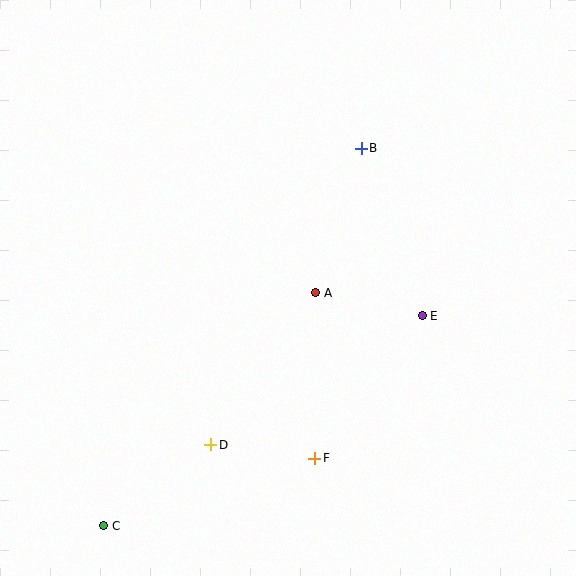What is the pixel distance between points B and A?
The distance between B and A is 151 pixels.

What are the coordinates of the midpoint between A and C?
The midpoint between A and C is at (210, 409).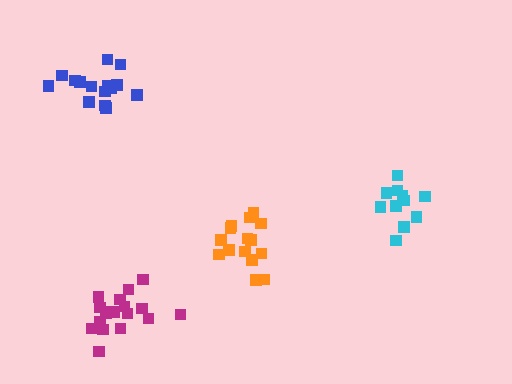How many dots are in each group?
Group 1: 18 dots, Group 2: 15 dots, Group 3: 15 dots, Group 4: 12 dots (60 total).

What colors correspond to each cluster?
The clusters are colored: magenta, orange, blue, cyan.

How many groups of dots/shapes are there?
There are 4 groups.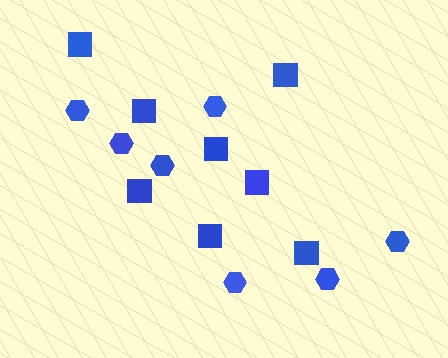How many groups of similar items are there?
There are 2 groups: one group of hexagons (7) and one group of squares (8).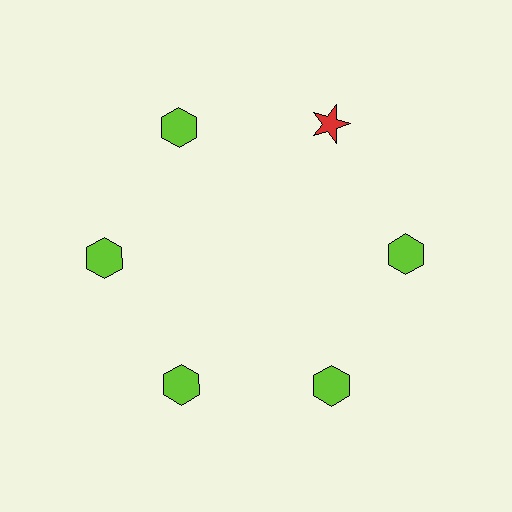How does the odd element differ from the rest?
It differs in both color (red instead of lime) and shape (star instead of hexagon).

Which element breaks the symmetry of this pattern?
The red star at roughly the 1 o'clock position breaks the symmetry. All other shapes are lime hexagons.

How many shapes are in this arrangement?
There are 6 shapes arranged in a ring pattern.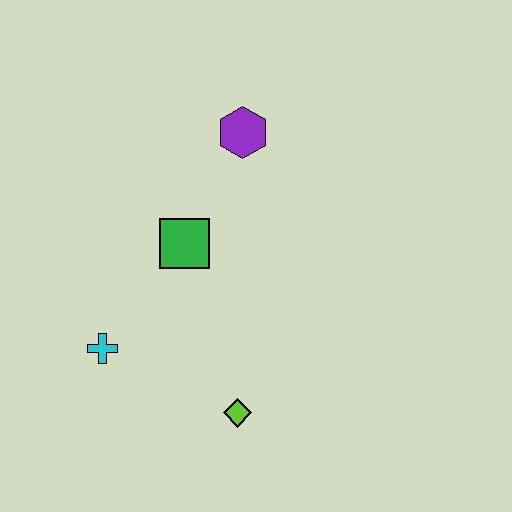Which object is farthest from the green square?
The lime diamond is farthest from the green square.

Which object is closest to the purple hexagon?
The green square is closest to the purple hexagon.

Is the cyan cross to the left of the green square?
Yes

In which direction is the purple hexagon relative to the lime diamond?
The purple hexagon is above the lime diamond.